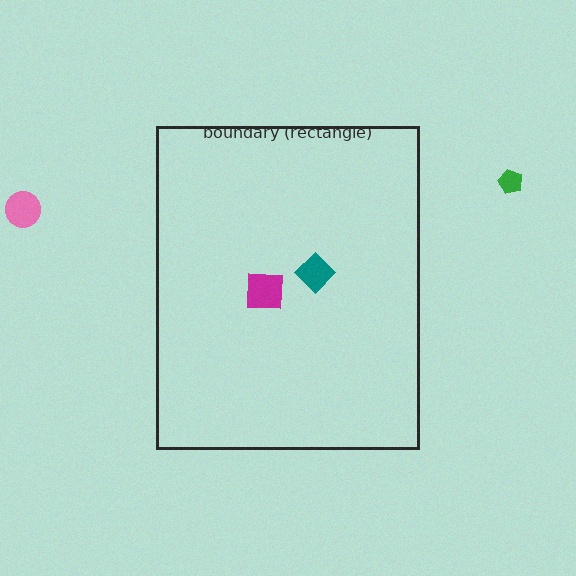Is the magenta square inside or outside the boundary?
Inside.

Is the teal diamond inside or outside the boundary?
Inside.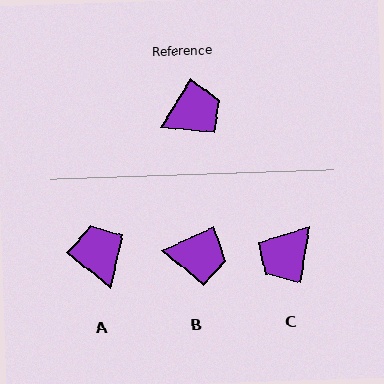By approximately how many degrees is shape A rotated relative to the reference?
Approximately 83 degrees counter-clockwise.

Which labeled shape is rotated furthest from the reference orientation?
C, about 158 degrees away.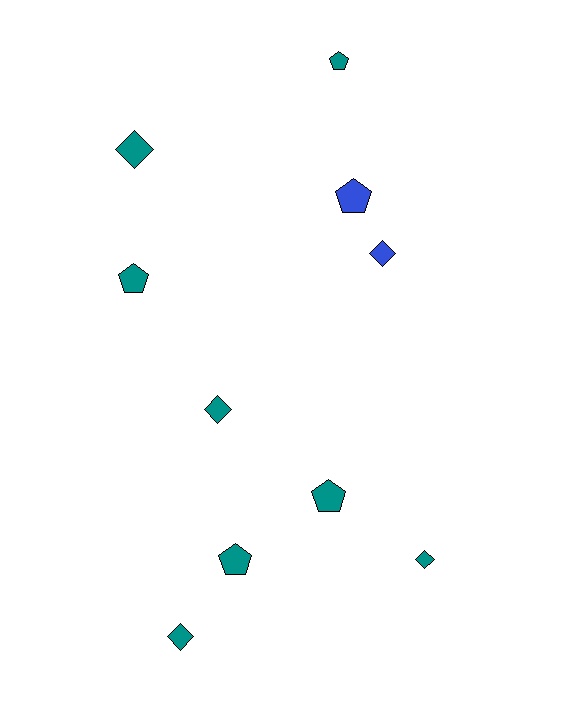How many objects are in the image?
There are 10 objects.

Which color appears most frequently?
Teal, with 8 objects.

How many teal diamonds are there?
There are 4 teal diamonds.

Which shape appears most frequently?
Diamond, with 5 objects.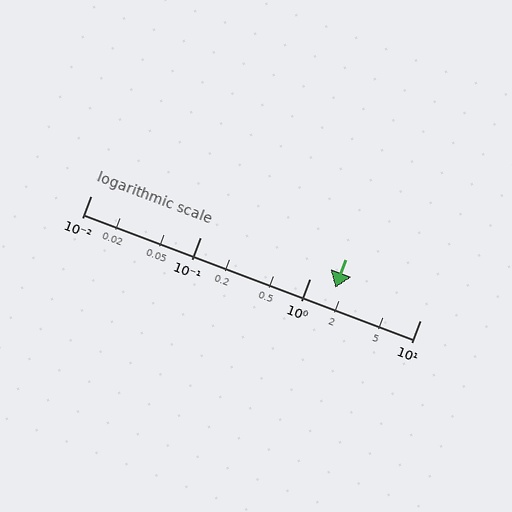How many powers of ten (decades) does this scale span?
The scale spans 3 decades, from 0.01 to 10.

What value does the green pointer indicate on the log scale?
The pointer indicates approximately 1.7.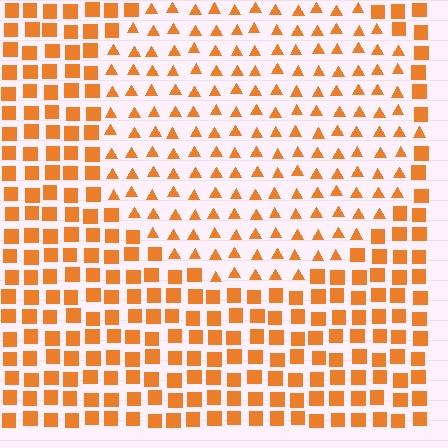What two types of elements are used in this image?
The image uses triangles inside the circle region and squares outside it.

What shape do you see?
I see a circle.